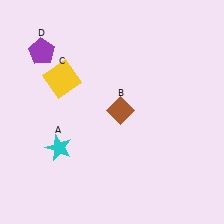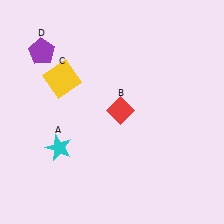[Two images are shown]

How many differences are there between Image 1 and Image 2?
There is 1 difference between the two images.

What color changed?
The diamond (B) changed from brown in Image 1 to red in Image 2.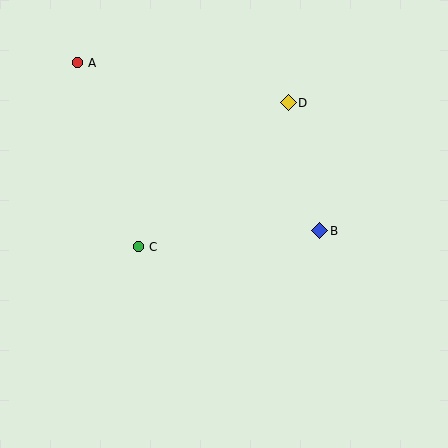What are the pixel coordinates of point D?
Point D is at (288, 103).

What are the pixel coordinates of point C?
Point C is at (139, 247).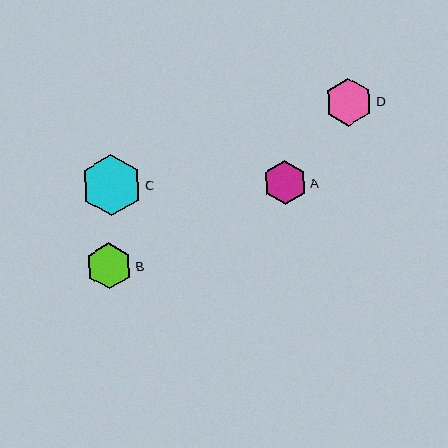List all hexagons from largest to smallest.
From largest to smallest: C, D, B, A.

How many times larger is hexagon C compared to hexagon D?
Hexagon C is approximately 1.3 times the size of hexagon D.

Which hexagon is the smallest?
Hexagon A is the smallest with a size of approximately 44 pixels.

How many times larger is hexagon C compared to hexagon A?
Hexagon C is approximately 1.4 times the size of hexagon A.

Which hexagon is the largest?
Hexagon C is the largest with a size of approximately 61 pixels.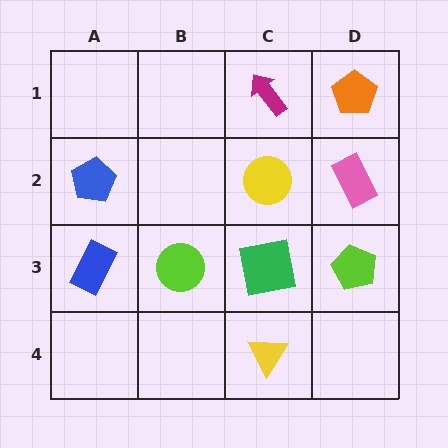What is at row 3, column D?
A lime pentagon.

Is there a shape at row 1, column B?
No, that cell is empty.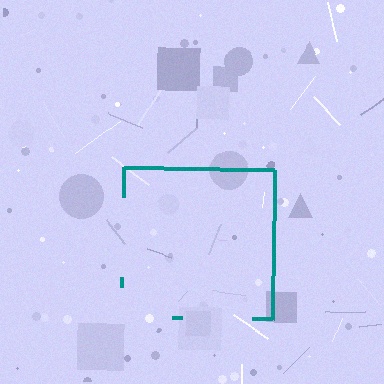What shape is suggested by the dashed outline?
The dashed outline suggests a square.